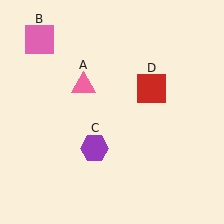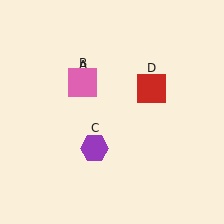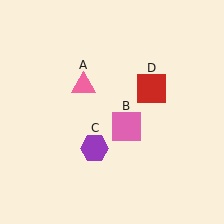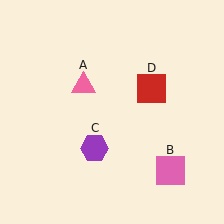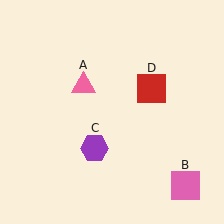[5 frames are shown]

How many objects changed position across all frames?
1 object changed position: pink square (object B).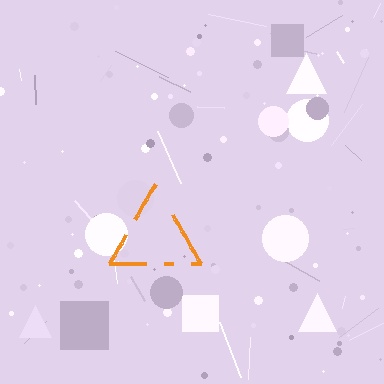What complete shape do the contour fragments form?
The contour fragments form a triangle.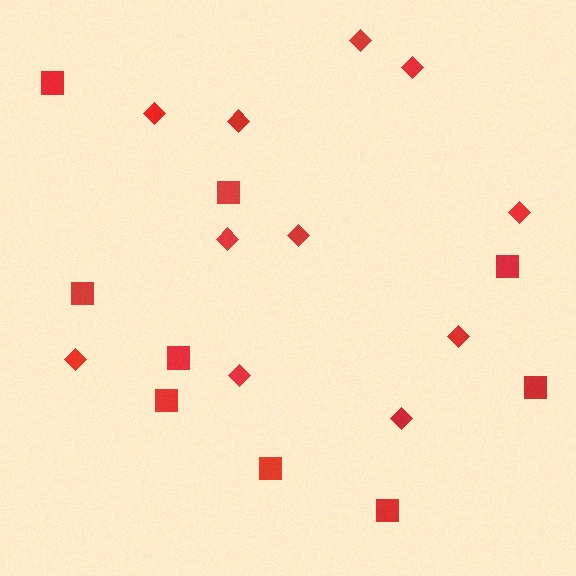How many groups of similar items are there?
There are 2 groups: one group of squares (9) and one group of diamonds (11).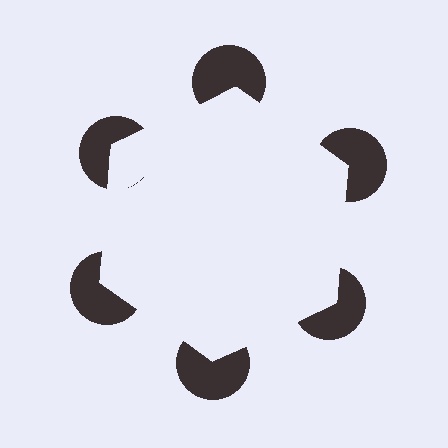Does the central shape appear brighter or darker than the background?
It typically appears slightly brighter than the background, even though no actual brightness change is drawn.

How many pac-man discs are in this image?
There are 6 — one at each vertex of the illusory hexagon.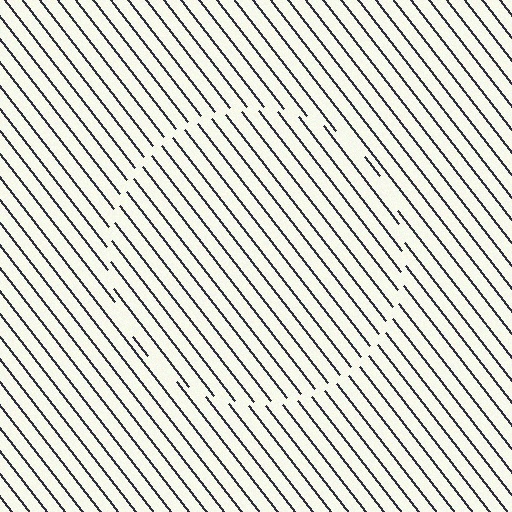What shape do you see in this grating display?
An illusory circle. The interior of the shape contains the same grating, shifted by half a period — the contour is defined by the phase discontinuity where line-ends from the inner and outer gratings abut.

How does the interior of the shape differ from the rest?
The interior of the shape contains the same grating, shifted by half a period — the contour is defined by the phase discontinuity where line-ends from the inner and outer gratings abut.